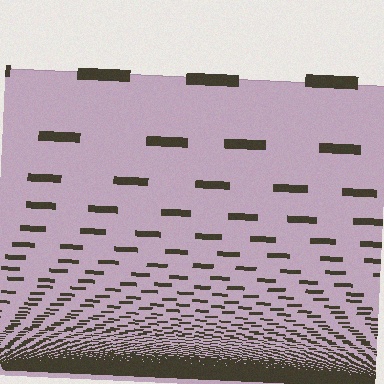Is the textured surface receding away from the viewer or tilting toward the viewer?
The surface appears to tilt toward the viewer. Texture elements get larger and sparser toward the top.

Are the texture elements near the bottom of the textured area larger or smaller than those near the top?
Smaller. The gradient is inverted — elements near the bottom are smaller and denser.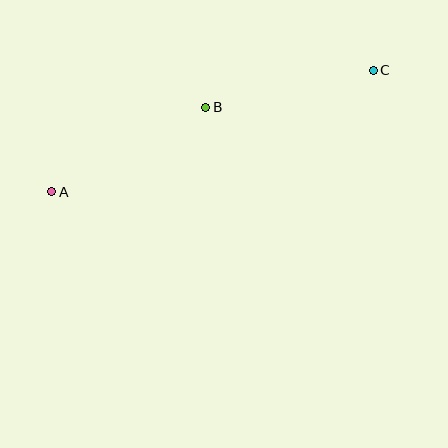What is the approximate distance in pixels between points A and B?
The distance between A and B is approximately 176 pixels.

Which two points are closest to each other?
Points B and C are closest to each other.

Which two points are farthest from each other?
Points A and C are farthest from each other.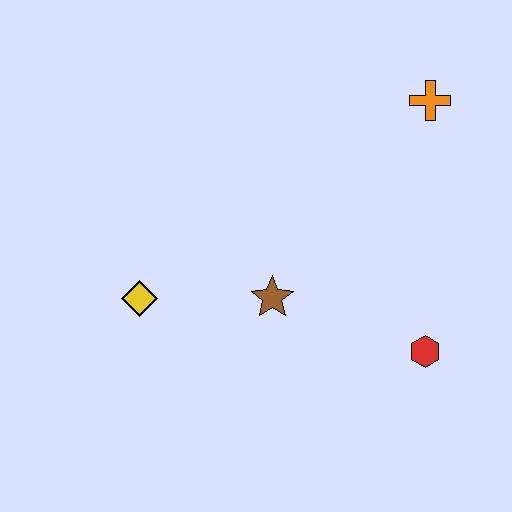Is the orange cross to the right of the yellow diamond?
Yes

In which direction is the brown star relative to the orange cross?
The brown star is below the orange cross.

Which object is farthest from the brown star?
The orange cross is farthest from the brown star.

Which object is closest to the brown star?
The yellow diamond is closest to the brown star.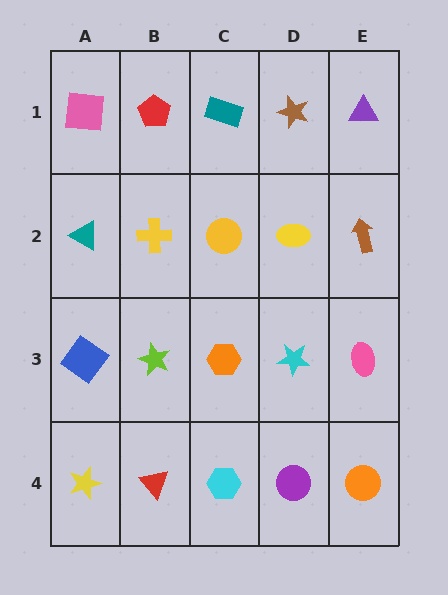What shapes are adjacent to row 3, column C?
A yellow circle (row 2, column C), a cyan hexagon (row 4, column C), a lime star (row 3, column B), a cyan star (row 3, column D).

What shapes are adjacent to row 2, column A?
A pink square (row 1, column A), a blue diamond (row 3, column A), a yellow cross (row 2, column B).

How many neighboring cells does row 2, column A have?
3.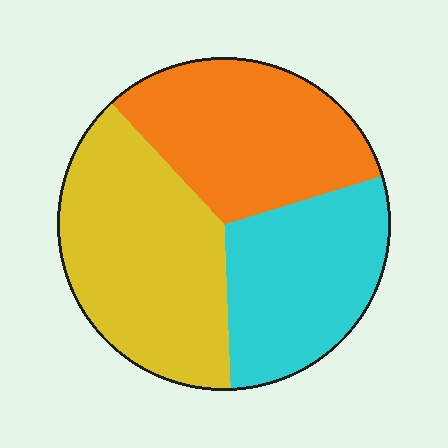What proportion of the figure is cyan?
Cyan covers about 30% of the figure.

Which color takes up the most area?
Yellow, at roughly 40%.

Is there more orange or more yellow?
Yellow.